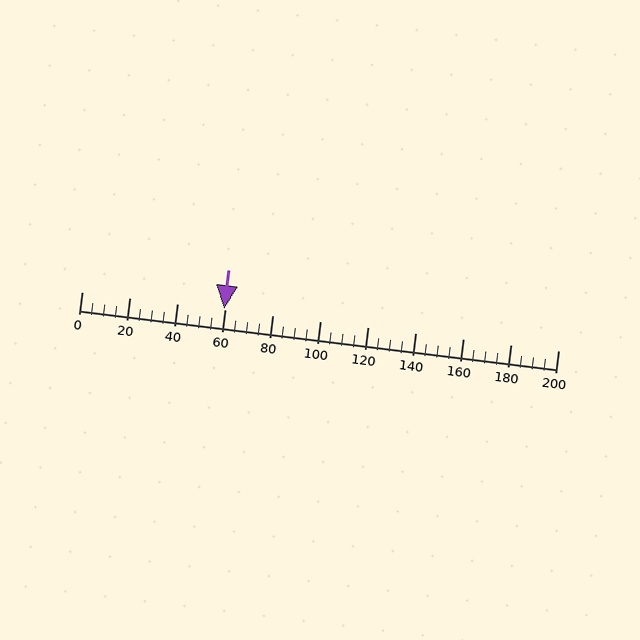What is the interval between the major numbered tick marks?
The major tick marks are spaced 20 units apart.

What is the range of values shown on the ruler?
The ruler shows values from 0 to 200.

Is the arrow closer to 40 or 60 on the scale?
The arrow is closer to 60.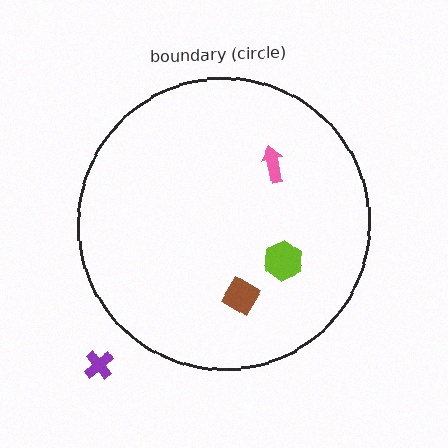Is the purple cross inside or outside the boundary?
Outside.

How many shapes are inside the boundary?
3 inside, 1 outside.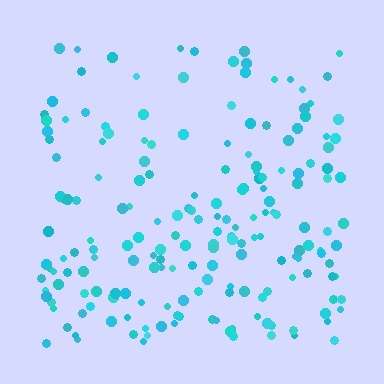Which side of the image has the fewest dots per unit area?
The top.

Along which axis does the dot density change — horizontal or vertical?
Vertical.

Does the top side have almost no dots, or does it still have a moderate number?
Still a moderate number, just noticeably fewer than the bottom.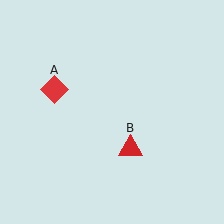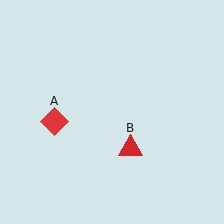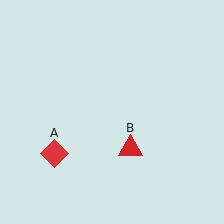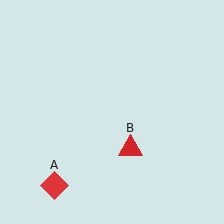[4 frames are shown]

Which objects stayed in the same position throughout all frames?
Red triangle (object B) remained stationary.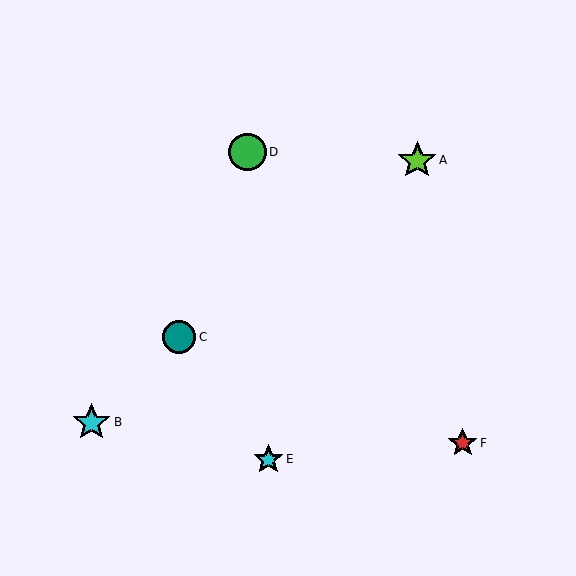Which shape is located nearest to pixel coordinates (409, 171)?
The lime star (labeled A) at (417, 160) is nearest to that location.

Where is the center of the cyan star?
The center of the cyan star is at (92, 422).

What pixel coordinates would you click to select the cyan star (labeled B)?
Click at (92, 422) to select the cyan star B.